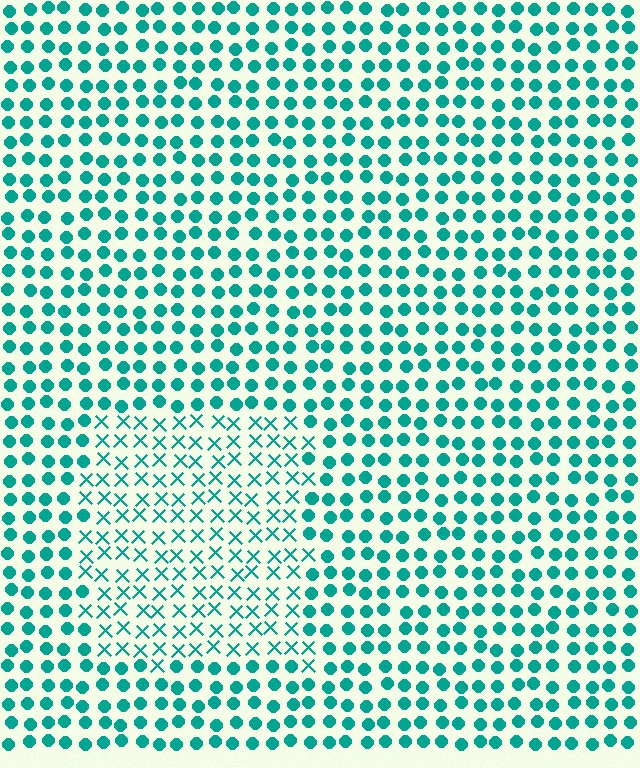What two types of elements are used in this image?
The image uses X marks inside the rectangle region and circles outside it.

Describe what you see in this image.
The image is filled with small teal elements arranged in a uniform grid. A rectangle-shaped region contains X marks, while the surrounding area contains circles. The boundary is defined purely by the change in element shape.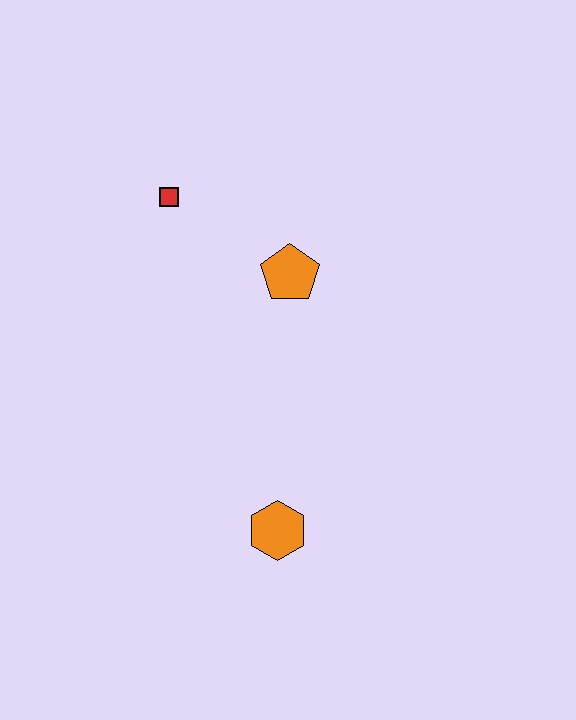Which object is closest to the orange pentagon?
The red square is closest to the orange pentagon.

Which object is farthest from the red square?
The orange hexagon is farthest from the red square.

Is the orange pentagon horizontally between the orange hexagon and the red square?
No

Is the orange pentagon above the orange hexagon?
Yes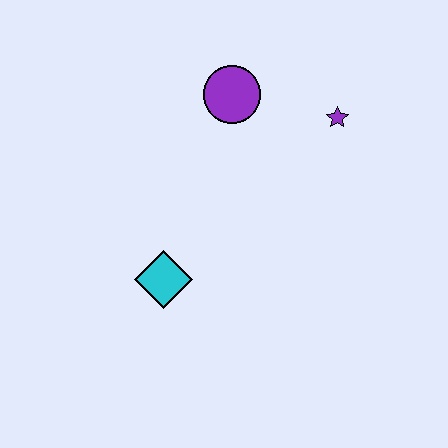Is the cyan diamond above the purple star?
No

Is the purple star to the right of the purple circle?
Yes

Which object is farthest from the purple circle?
The cyan diamond is farthest from the purple circle.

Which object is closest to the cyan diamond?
The purple circle is closest to the cyan diamond.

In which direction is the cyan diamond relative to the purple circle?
The cyan diamond is below the purple circle.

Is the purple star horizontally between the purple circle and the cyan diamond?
No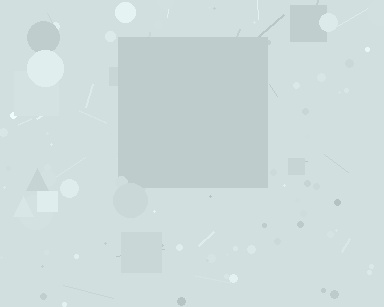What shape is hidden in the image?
A square is hidden in the image.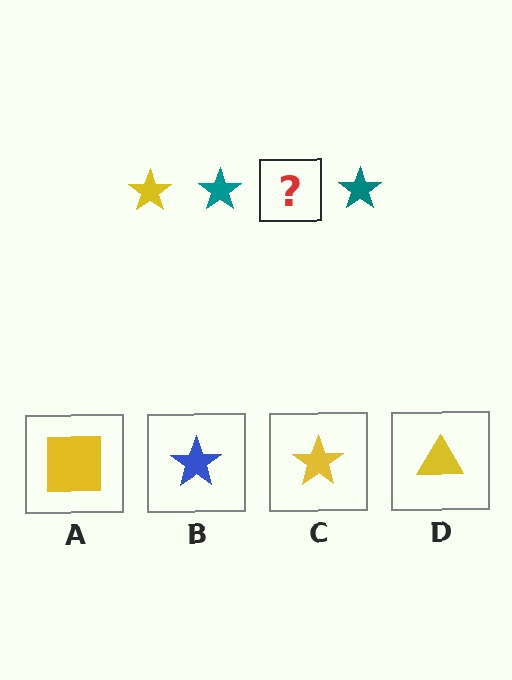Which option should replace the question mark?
Option C.